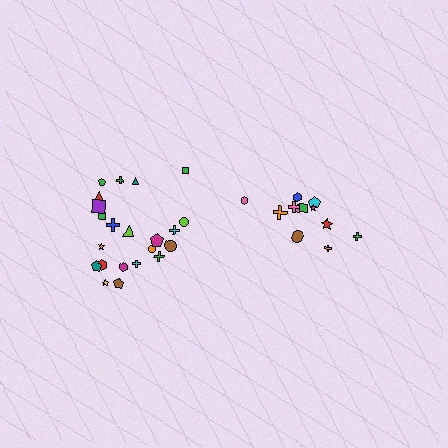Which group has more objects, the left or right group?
The left group.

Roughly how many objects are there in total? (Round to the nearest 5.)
Roughly 35 objects in total.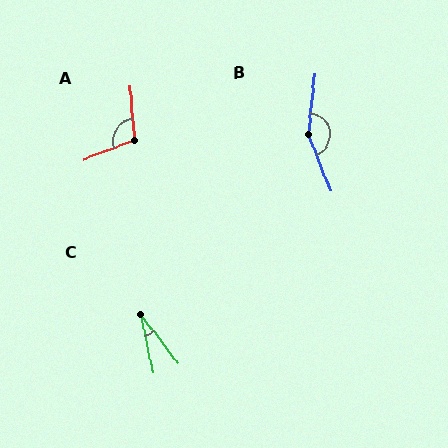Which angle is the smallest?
C, at approximately 26 degrees.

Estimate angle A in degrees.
Approximately 106 degrees.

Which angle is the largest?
B, at approximately 153 degrees.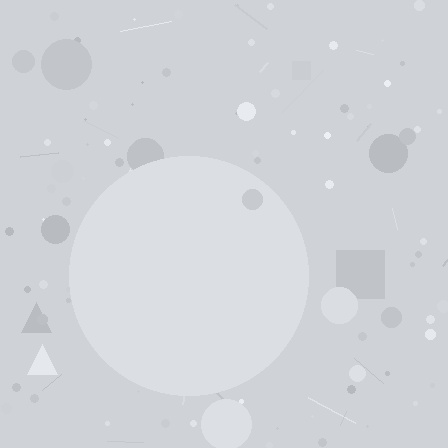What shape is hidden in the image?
A circle is hidden in the image.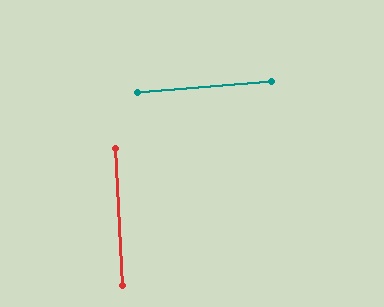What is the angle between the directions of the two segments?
Approximately 89 degrees.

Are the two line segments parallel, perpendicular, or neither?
Perpendicular — they meet at approximately 89°.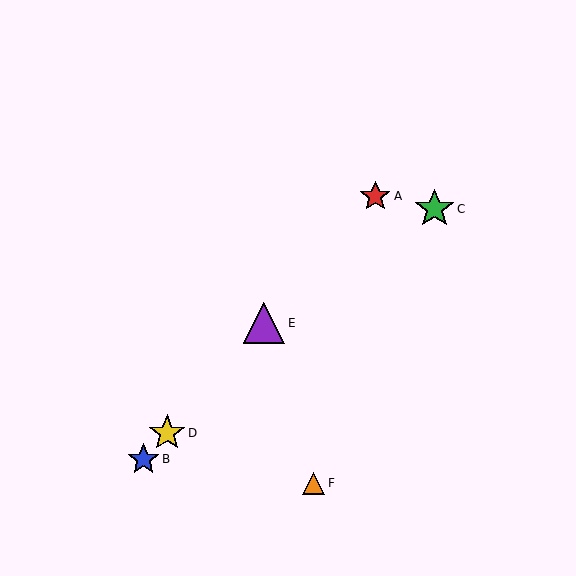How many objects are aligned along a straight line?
4 objects (A, B, D, E) are aligned along a straight line.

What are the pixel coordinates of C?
Object C is at (435, 209).